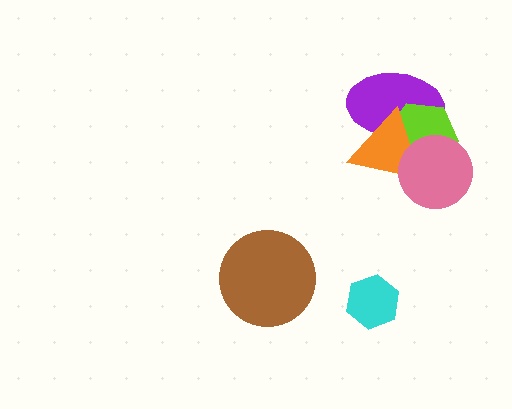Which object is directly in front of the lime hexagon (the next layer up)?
The orange triangle is directly in front of the lime hexagon.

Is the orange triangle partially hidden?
Yes, it is partially covered by another shape.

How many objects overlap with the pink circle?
2 objects overlap with the pink circle.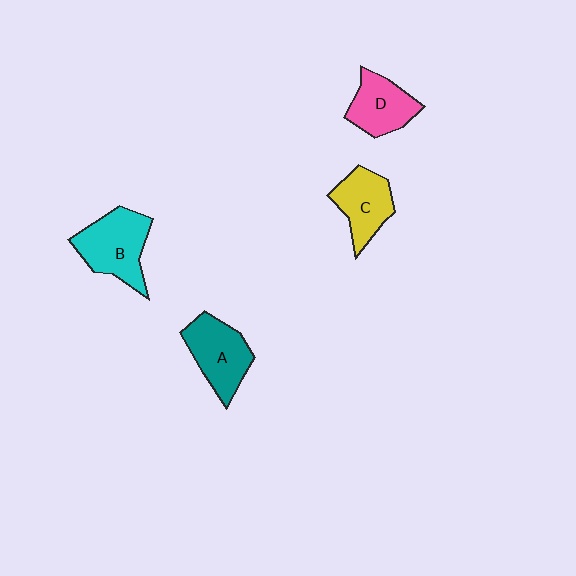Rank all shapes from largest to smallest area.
From largest to smallest: B (cyan), A (teal), C (yellow), D (pink).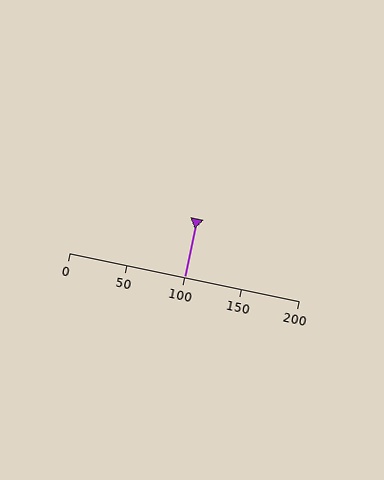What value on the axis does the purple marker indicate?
The marker indicates approximately 100.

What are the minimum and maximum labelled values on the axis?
The axis runs from 0 to 200.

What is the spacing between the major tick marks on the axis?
The major ticks are spaced 50 apart.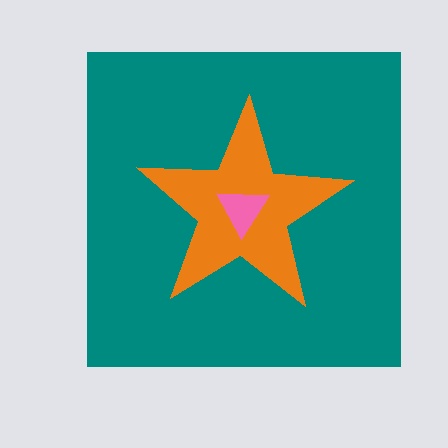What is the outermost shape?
The teal square.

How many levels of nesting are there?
3.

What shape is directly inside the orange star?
The pink triangle.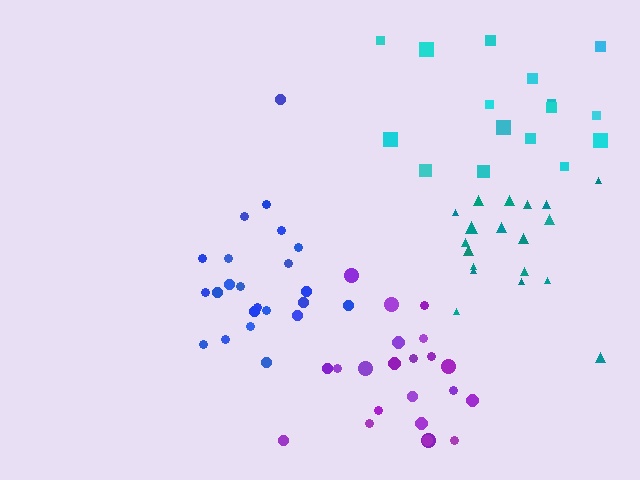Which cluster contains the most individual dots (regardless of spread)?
Blue (23).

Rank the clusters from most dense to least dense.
purple, blue, teal, cyan.